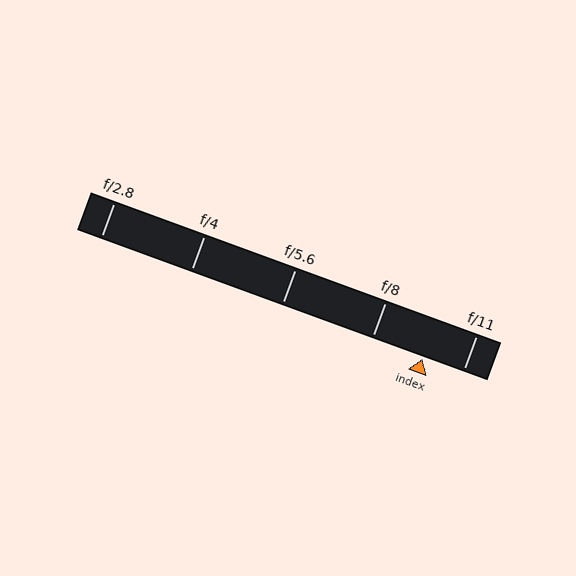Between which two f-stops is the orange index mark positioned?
The index mark is between f/8 and f/11.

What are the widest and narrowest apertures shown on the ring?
The widest aperture shown is f/2.8 and the narrowest is f/11.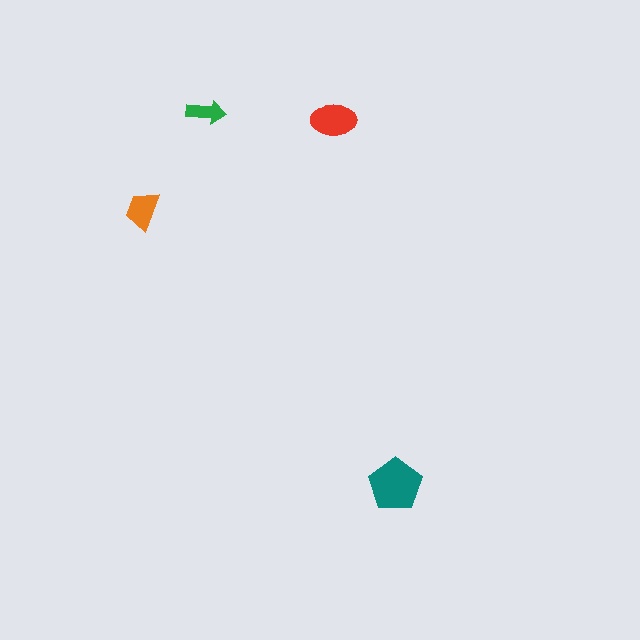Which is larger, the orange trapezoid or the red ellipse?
The red ellipse.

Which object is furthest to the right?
The teal pentagon is rightmost.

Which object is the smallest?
The green arrow.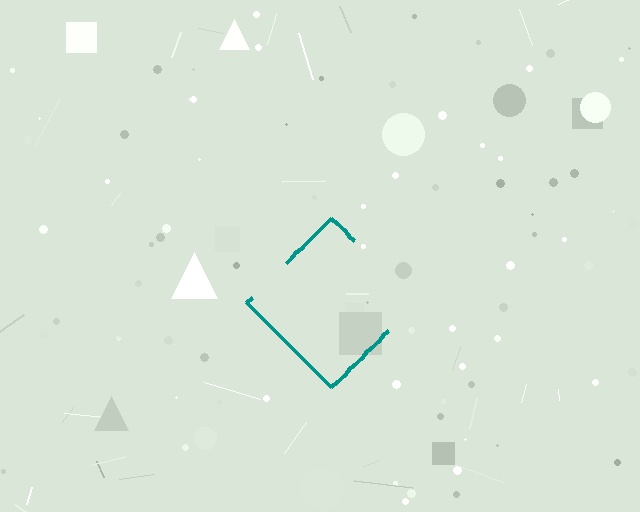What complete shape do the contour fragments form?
The contour fragments form a diamond.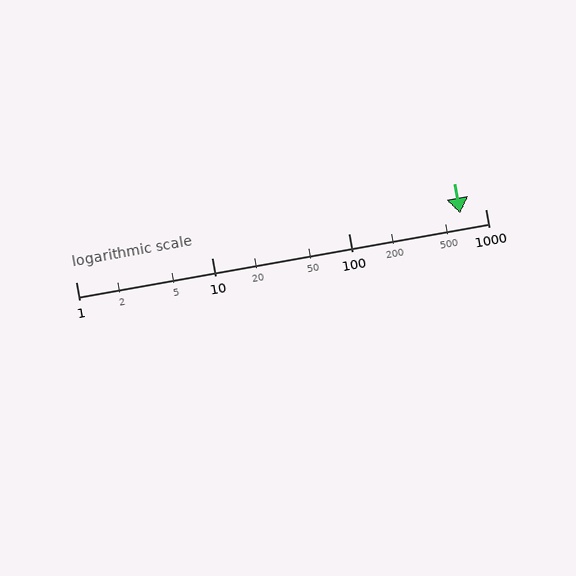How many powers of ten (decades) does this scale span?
The scale spans 3 decades, from 1 to 1000.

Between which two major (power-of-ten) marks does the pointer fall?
The pointer is between 100 and 1000.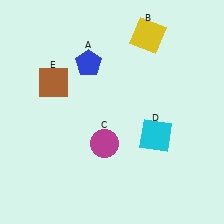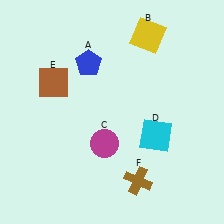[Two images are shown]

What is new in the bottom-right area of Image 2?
A brown cross (F) was added in the bottom-right area of Image 2.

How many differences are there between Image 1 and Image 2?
There is 1 difference between the two images.